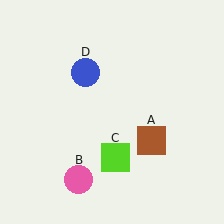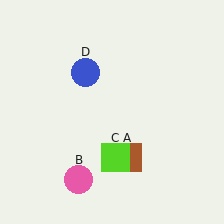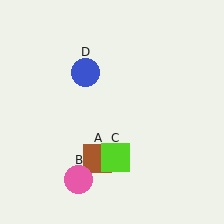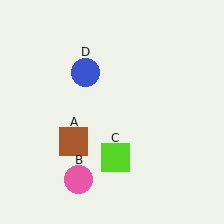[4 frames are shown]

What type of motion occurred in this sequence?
The brown square (object A) rotated clockwise around the center of the scene.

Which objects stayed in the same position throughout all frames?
Pink circle (object B) and lime square (object C) and blue circle (object D) remained stationary.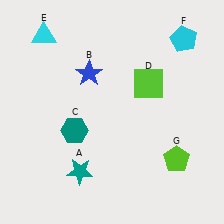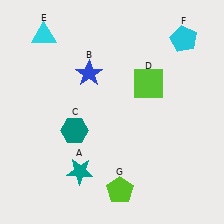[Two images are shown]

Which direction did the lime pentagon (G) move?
The lime pentagon (G) moved left.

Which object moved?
The lime pentagon (G) moved left.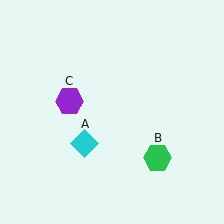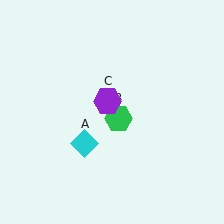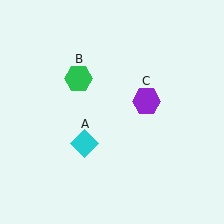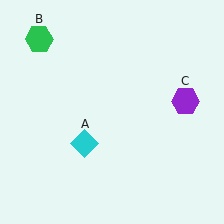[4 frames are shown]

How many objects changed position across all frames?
2 objects changed position: green hexagon (object B), purple hexagon (object C).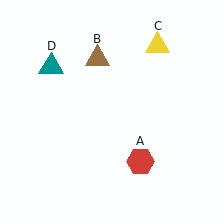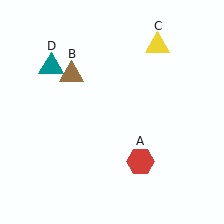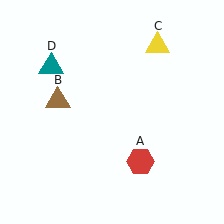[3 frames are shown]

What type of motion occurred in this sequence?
The brown triangle (object B) rotated counterclockwise around the center of the scene.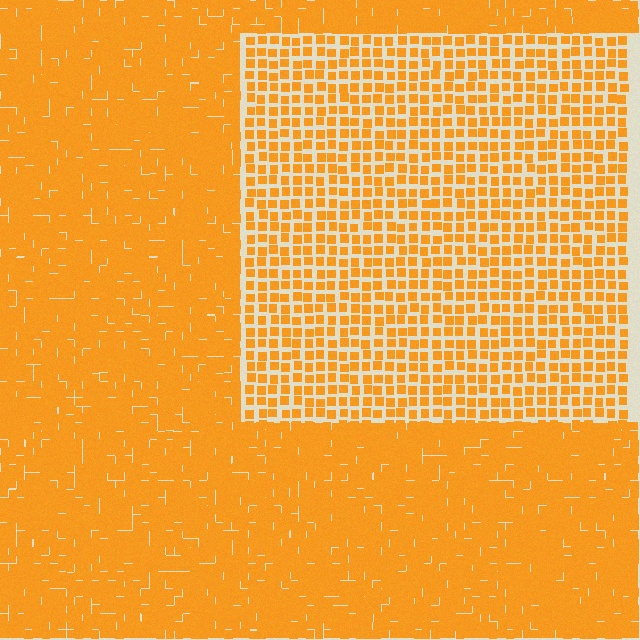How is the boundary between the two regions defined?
The boundary is defined by a change in element density (approximately 2.0x ratio). All elements are the same color, size, and shape.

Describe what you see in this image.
The image contains small orange elements arranged at two different densities. A rectangle-shaped region is visible where the elements are less densely packed than the surrounding area.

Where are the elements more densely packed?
The elements are more densely packed outside the rectangle boundary.